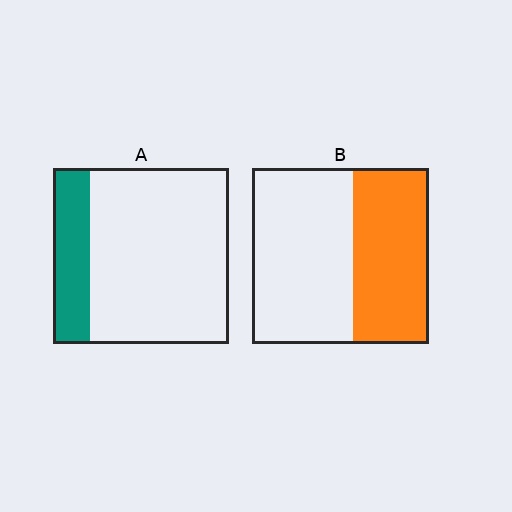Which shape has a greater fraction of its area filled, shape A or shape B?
Shape B.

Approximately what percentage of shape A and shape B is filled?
A is approximately 20% and B is approximately 45%.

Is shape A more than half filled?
No.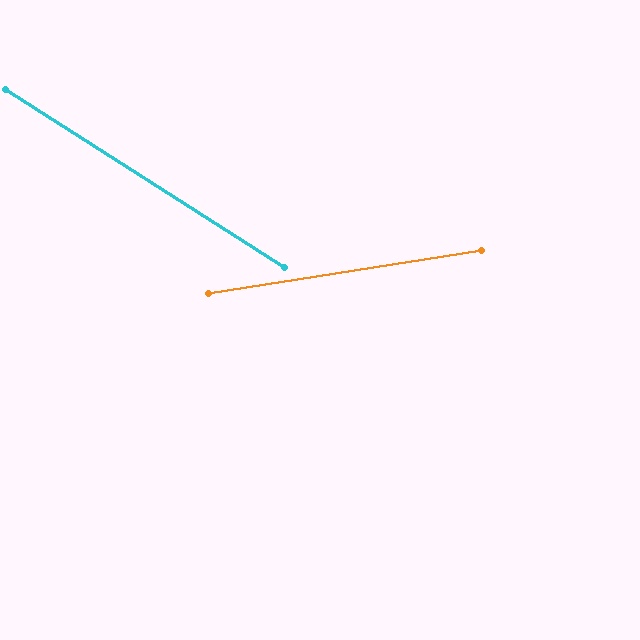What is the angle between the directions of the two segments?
Approximately 41 degrees.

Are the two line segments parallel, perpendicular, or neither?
Neither parallel nor perpendicular — they differ by about 41°.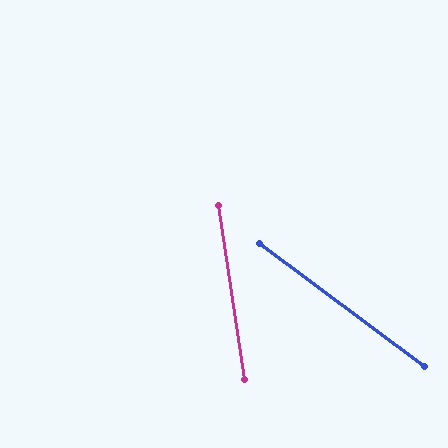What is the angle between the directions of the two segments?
Approximately 45 degrees.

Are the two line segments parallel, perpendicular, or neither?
Neither parallel nor perpendicular — they differ by about 45°.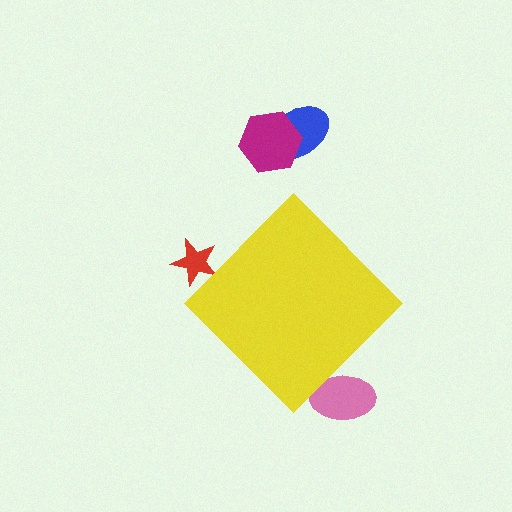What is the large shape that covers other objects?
A yellow diamond.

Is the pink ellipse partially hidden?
Yes, the pink ellipse is partially hidden behind the yellow diamond.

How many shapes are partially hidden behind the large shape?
2 shapes are partially hidden.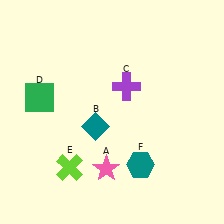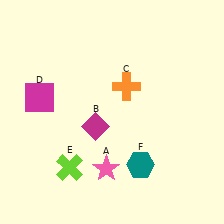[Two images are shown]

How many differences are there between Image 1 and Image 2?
There are 3 differences between the two images.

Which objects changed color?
B changed from teal to magenta. C changed from purple to orange. D changed from green to magenta.